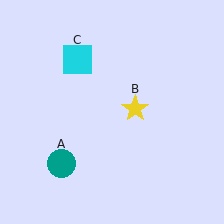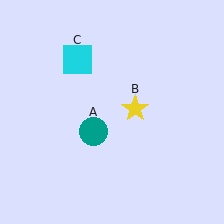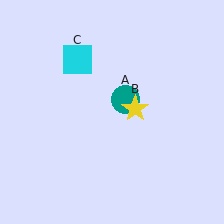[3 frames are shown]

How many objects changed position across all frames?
1 object changed position: teal circle (object A).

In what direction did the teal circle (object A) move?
The teal circle (object A) moved up and to the right.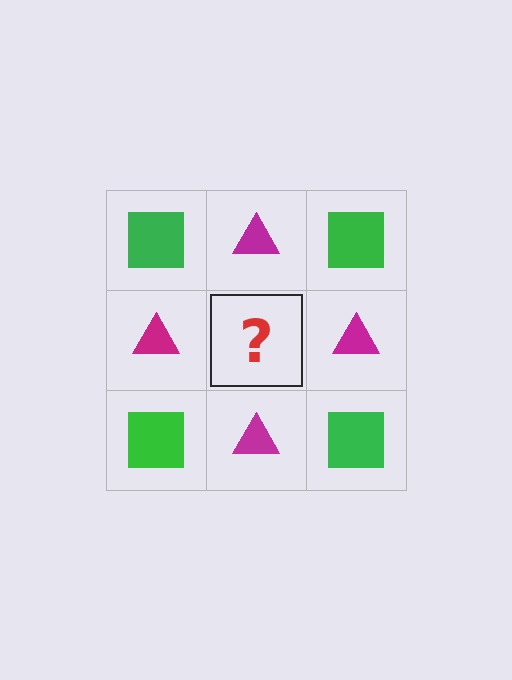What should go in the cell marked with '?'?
The missing cell should contain a green square.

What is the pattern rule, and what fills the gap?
The rule is that it alternates green square and magenta triangle in a checkerboard pattern. The gap should be filled with a green square.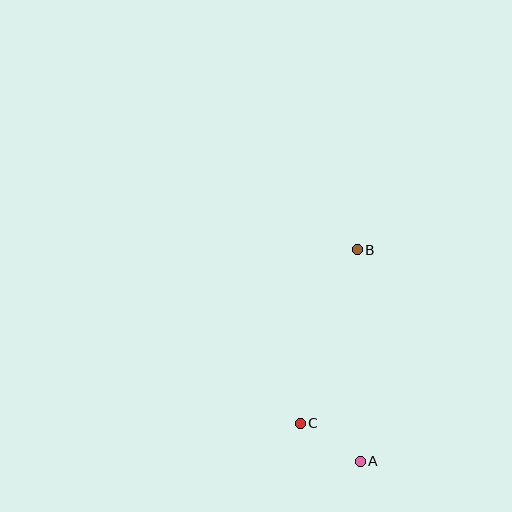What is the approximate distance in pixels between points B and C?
The distance between B and C is approximately 182 pixels.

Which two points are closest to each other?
Points A and C are closest to each other.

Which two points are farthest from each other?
Points A and B are farthest from each other.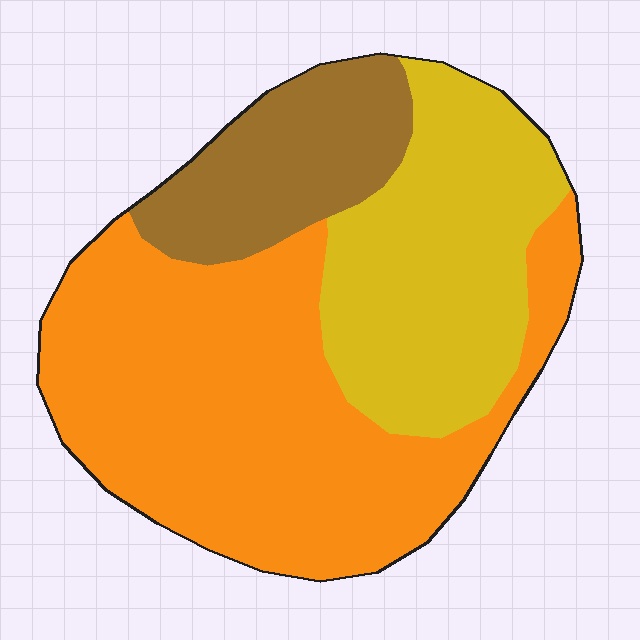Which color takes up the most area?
Orange, at roughly 55%.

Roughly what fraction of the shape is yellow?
Yellow covers roughly 30% of the shape.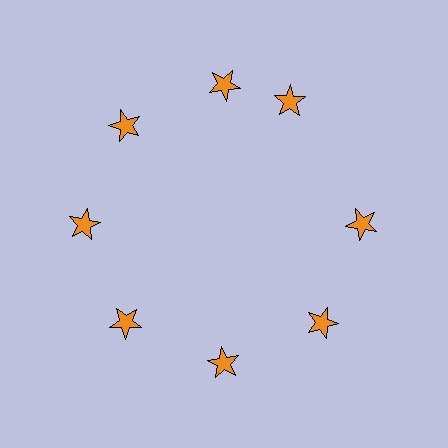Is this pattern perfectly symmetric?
No. The 8 orange stars are arranged in a ring, but one element near the 2 o'clock position is rotated out of alignment along the ring, breaking the 8-fold rotational symmetry.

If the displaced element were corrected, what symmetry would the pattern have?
It would have 8-fold rotational symmetry — the pattern would map onto itself every 45 degrees.